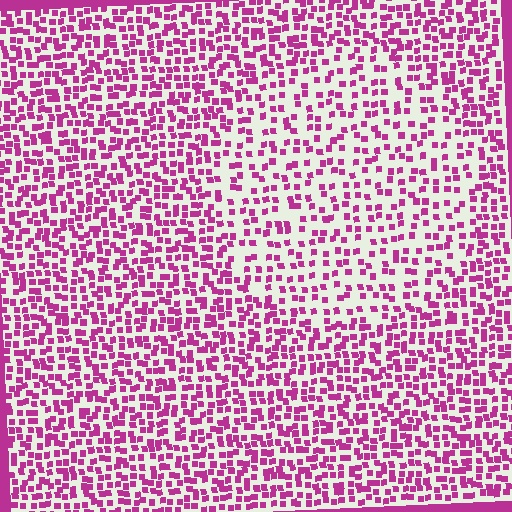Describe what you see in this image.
The image contains small magenta elements arranged at two different densities. A circle-shaped region is visible where the elements are less densely packed than the surrounding area.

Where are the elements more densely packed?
The elements are more densely packed outside the circle boundary.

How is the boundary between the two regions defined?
The boundary is defined by a change in element density (approximately 1.7x ratio). All elements are the same color, size, and shape.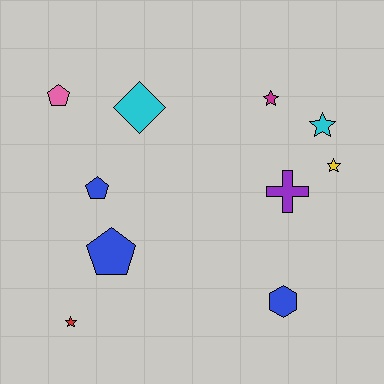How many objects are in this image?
There are 10 objects.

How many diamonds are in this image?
There is 1 diamond.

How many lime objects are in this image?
There are no lime objects.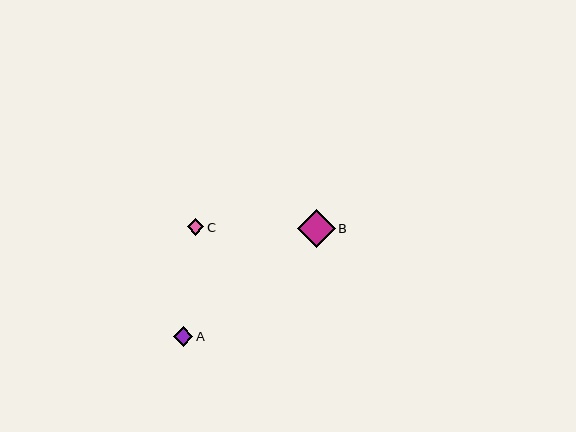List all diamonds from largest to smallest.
From largest to smallest: B, A, C.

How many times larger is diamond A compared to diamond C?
Diamond A is approximately 1.2 times the size of diamond C.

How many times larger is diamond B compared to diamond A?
Diamond B is approximately 2.0 times the size of diamond A.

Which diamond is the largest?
Diamond B is the largest with a size of approximately 38 pixels.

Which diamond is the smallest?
Diamond C is the smallest with a size of approximately 16 pixels.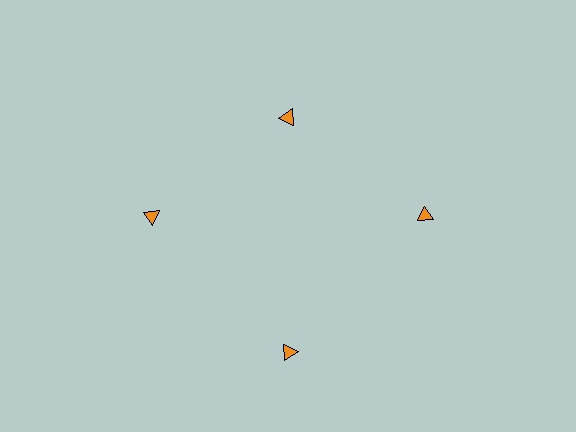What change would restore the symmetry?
The symmetry would be restored by moving it outward, back onto the ring so that all 4 triangles sit at equal angles and equal distance from the center.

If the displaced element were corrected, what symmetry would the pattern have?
It would have 4-fold rotational symmetry — the pattern would map onto itself every 90 degrees.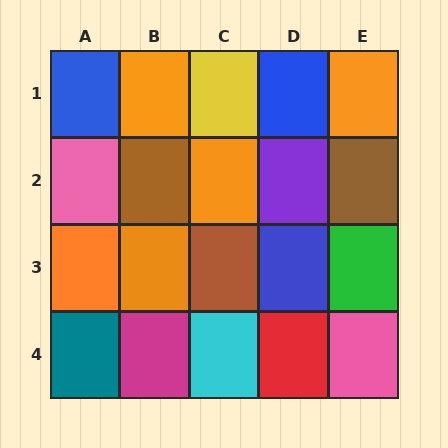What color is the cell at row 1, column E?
Orange.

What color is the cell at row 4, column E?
Pink.